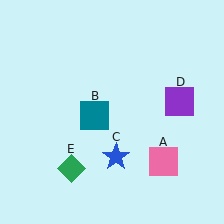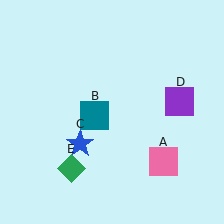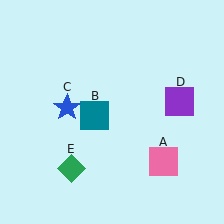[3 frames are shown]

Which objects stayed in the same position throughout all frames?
Pink square (object A) and teal square (object B) and purple square (object D) and green diamond (object E) remained stationary.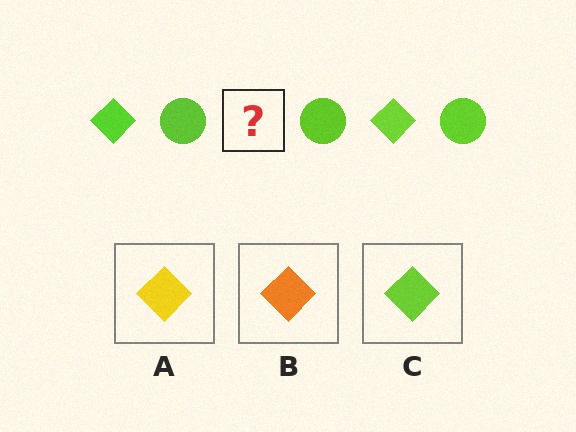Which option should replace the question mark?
Option C.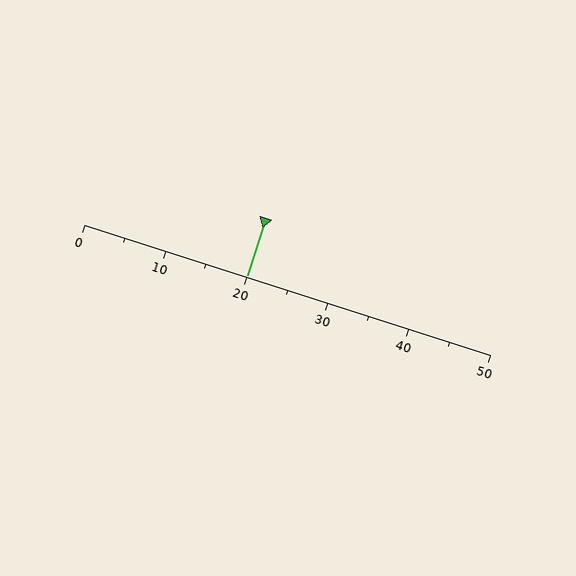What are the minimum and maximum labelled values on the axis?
The axis runs from 0 to 50.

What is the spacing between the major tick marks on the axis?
The major ticks are spaced 10 apart.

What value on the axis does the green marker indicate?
The marker indicates approximately 20.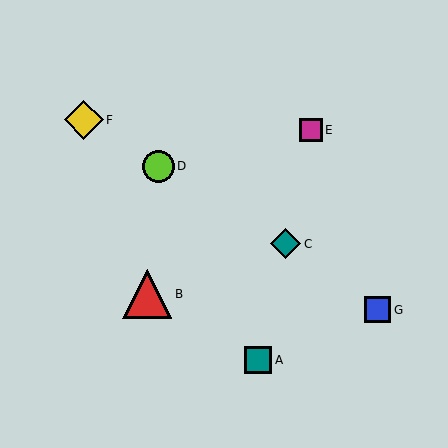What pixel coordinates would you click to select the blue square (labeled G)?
Click at (378, 310) to select the blue square G.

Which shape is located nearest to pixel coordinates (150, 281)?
The red triangle (labeled B) at (147, 294) is nearest to that location.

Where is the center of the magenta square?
The center of the magenta square is at (311, 130).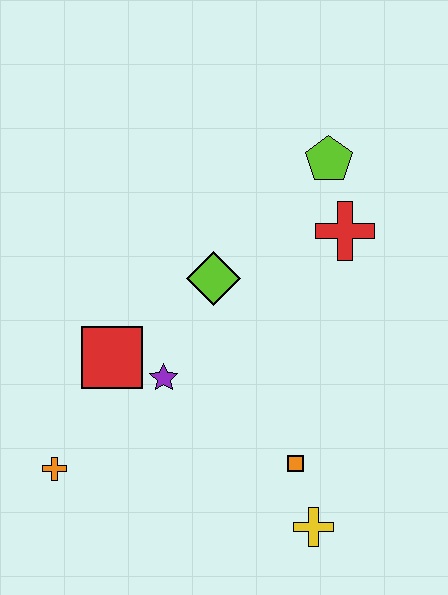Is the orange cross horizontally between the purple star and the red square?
No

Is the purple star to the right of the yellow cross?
No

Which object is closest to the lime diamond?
The purple star is closest to the lime diamond.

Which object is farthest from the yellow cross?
The lime pentagon is farthest from the yellow cross.